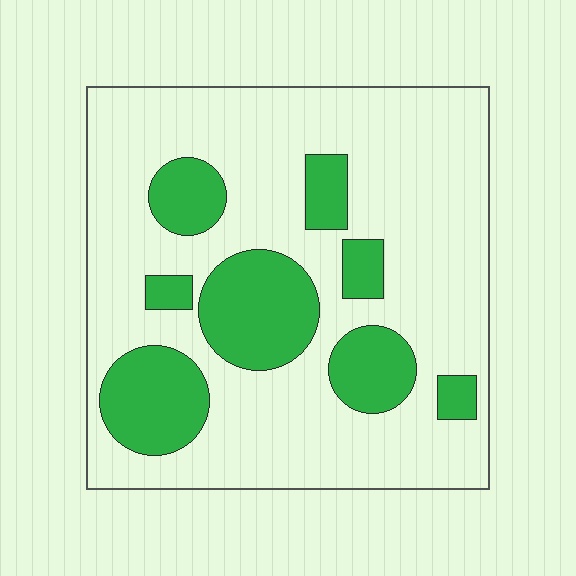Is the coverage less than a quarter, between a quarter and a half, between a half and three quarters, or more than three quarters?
Between a quarter and a half.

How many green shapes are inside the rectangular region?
8.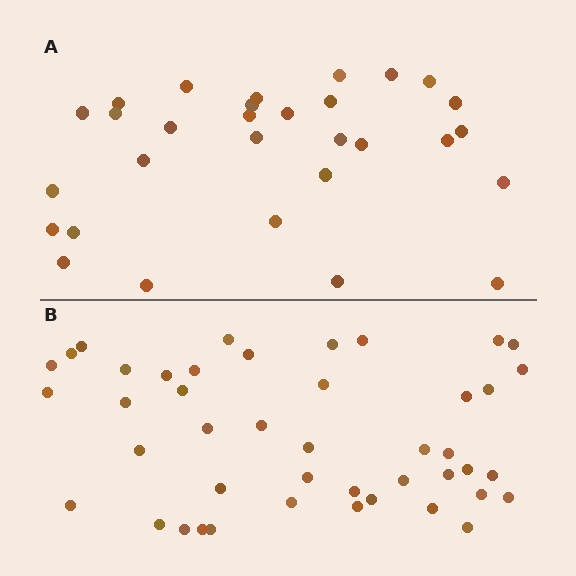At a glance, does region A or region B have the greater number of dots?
Region B (the bottom region) has more dots.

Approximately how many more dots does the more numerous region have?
Region B has approximately 15 more dots than region A.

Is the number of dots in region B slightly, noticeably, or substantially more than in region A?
Region B has substantially more. The ratio is roughly 1.5 to 1.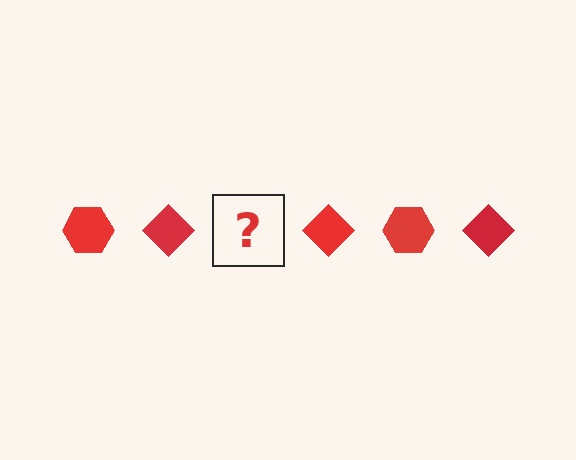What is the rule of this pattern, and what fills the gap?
The rule is that the pattern cycles through hexagon, diamond shapes in red. The gap should be filled with a red hexagon.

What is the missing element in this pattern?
The missing element is a red hexagon.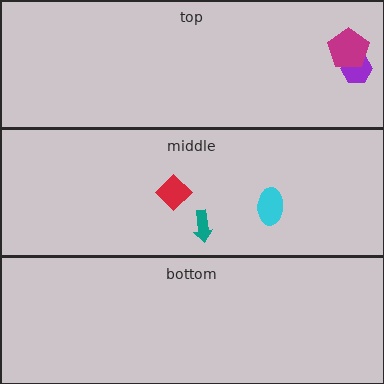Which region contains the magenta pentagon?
The top region.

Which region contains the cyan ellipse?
The middle region.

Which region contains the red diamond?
The middle region.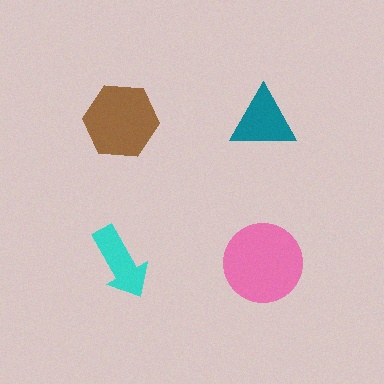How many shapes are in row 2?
2 shapes.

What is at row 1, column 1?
A brown hexagon.